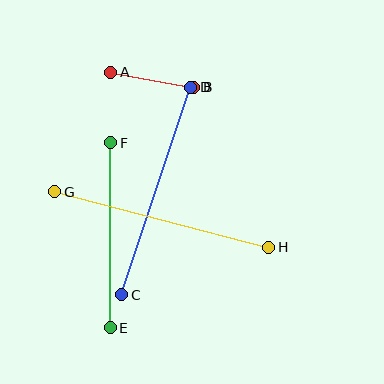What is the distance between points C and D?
The distance is approximately 219 pixels.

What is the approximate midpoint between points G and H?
The midpoint is at approximately (162, 219) pixels.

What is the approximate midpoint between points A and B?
The midpoint is at approximately (152, 80) pixels.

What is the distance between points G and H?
The distance is approximately 221 pixels.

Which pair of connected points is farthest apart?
Points G and H are farthest apart.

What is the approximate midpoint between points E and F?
The midpoint is at approximately (110, 235) pixels.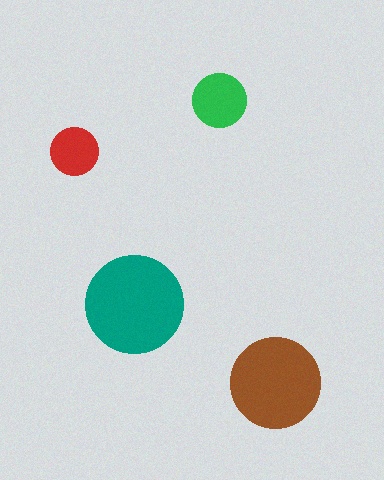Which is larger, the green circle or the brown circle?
The brown one.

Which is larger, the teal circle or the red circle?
The teal one.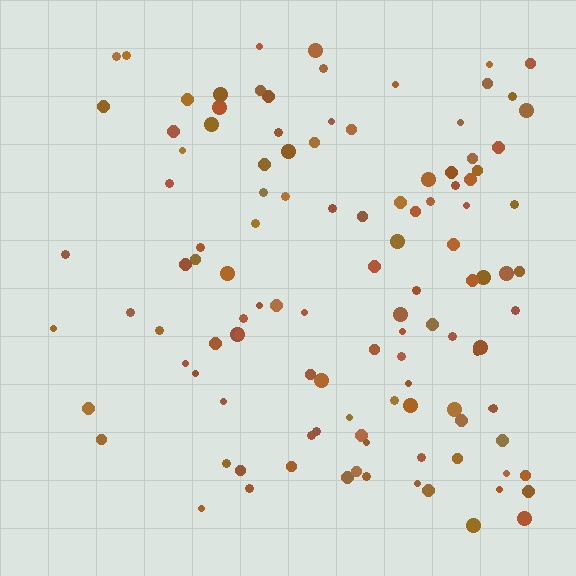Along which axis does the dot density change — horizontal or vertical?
Horizontal.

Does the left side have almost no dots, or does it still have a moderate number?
Still a moderate number, just noticeably fewer than the right.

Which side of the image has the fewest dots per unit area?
The left.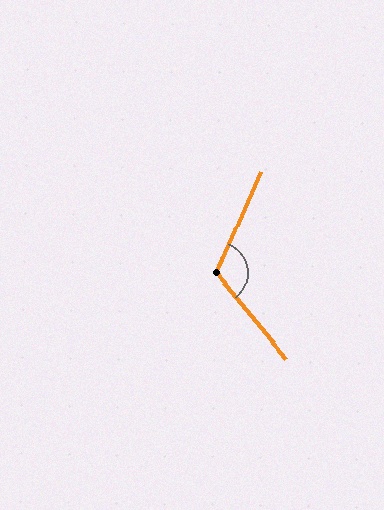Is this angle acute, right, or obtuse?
It is obtuse.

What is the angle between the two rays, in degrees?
Approximately 117 degrees.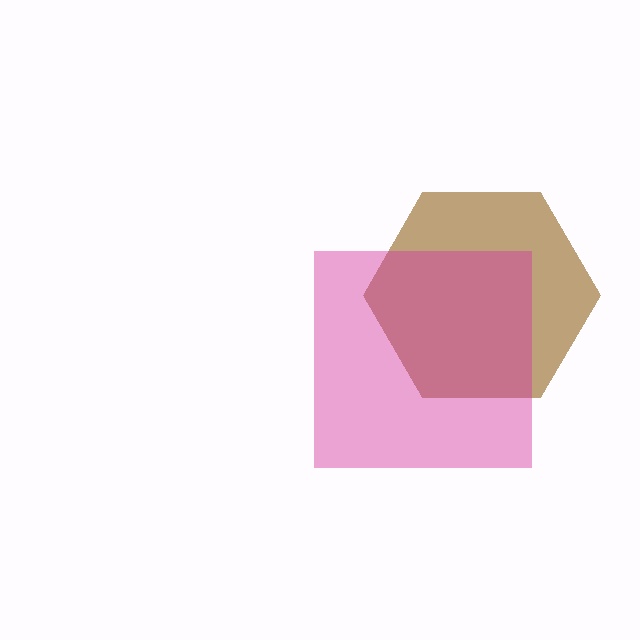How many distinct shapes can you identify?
There are 2 distinct shapes: a brown hexagon, a magenta square.